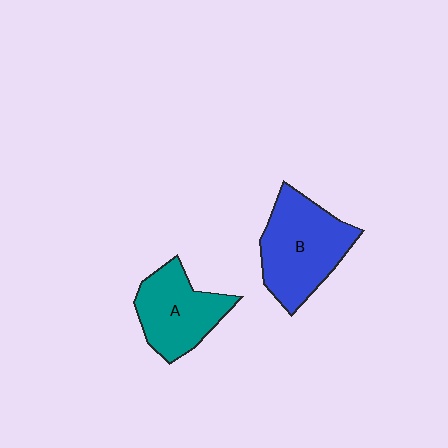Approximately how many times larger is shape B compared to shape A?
Approximately 1.3 times.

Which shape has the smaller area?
Shape A (teal).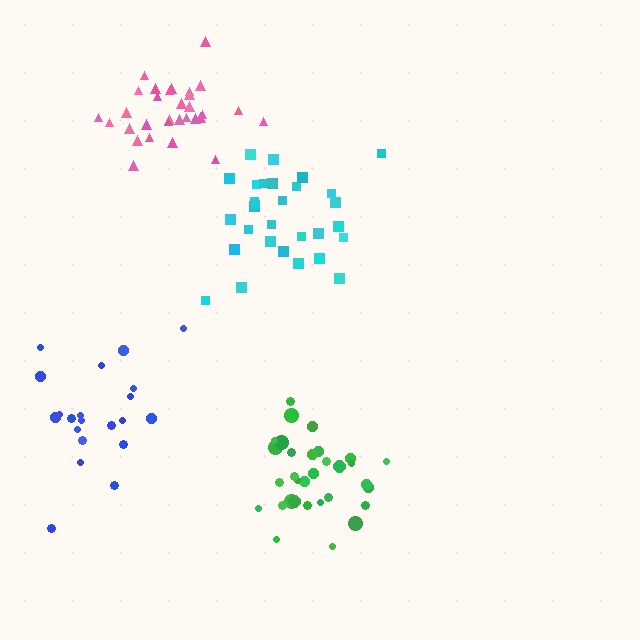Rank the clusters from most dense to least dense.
pink, green, cyan, blue.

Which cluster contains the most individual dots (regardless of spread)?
Green (32).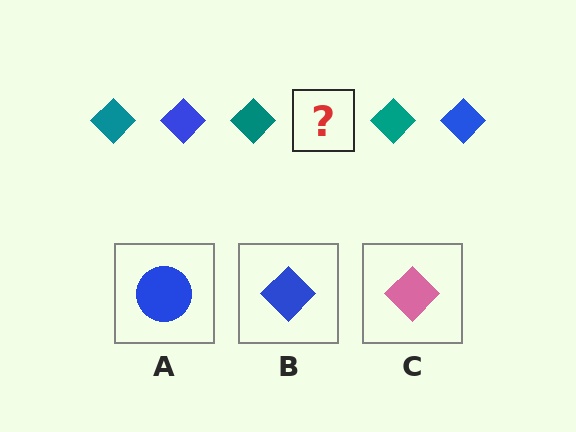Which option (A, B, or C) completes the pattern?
B.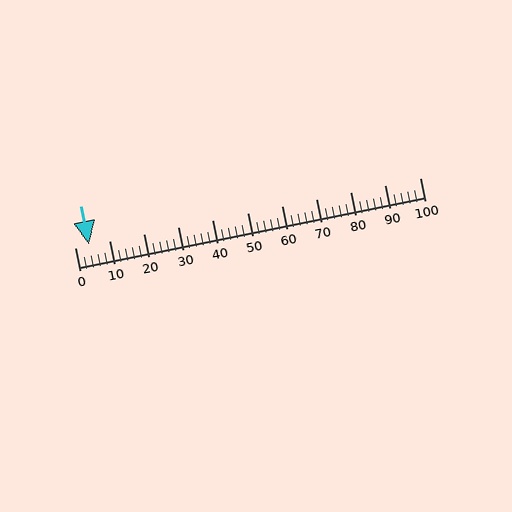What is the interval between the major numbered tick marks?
The major tick marks are spaced 10 units apart.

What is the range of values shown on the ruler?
The ruler shows values from 0 to 100.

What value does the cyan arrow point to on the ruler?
The cyan arrow points to approximately 4.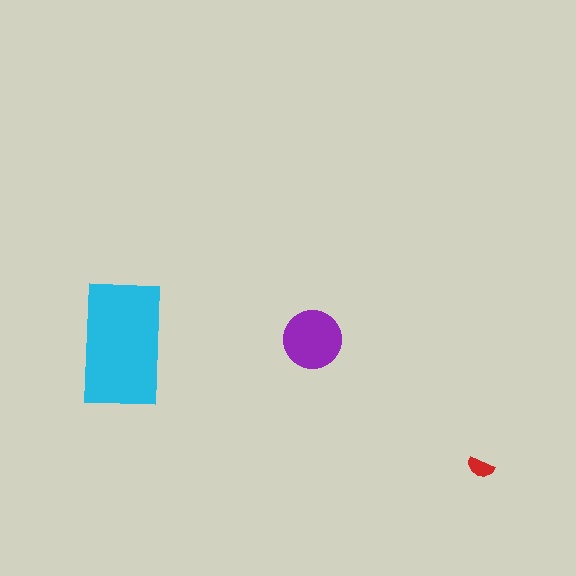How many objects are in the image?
There are 3 objects in the image.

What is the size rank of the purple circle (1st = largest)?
2nd.